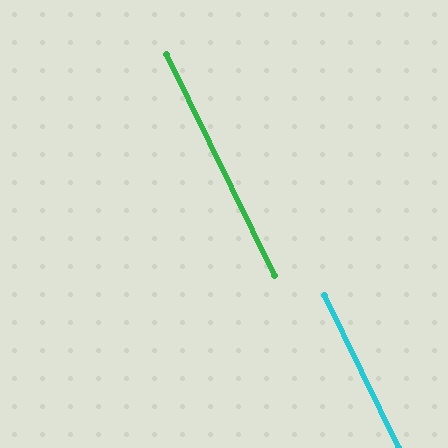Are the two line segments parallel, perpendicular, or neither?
Parallel — their directions differ by only 0.1°.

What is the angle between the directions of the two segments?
Approximately 0 degrees.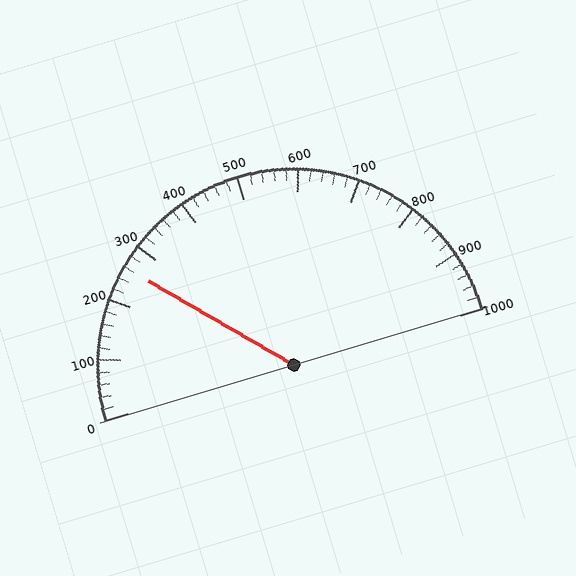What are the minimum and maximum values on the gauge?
The gauge ranges from 0 to 1000.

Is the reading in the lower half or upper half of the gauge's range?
The reading is in the lower half of the range (0 to 1000).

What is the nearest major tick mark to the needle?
The nearest major tick mark is 300.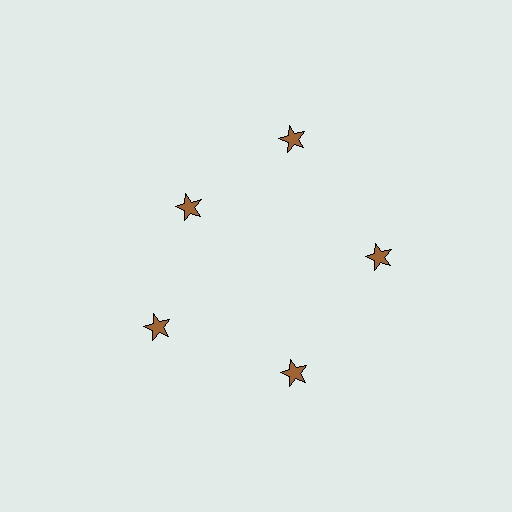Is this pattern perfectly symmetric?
No. The 5 brown stars are arranged in a ring, but one element near the 10 o'clock position is pulled inward toward the center, breaking the 5-fold rotational symmetry.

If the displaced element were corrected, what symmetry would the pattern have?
It would have 5-fold rotational symmetry — the pattern would map onto itself every 72 degrees.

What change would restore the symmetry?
The symmetry would be restored by moving it outward, back onto the ring so that all 5 stars sit at equal angles and equal distance from the center.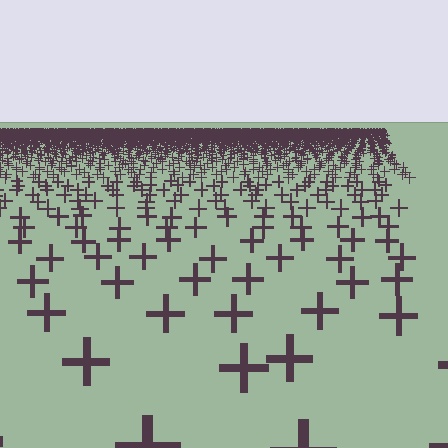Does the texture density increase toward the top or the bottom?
Density increases toward the top.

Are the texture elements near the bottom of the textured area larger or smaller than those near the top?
Larger. Near the bottom, elements are closer to the viewer and appear at a bigger on-screen size.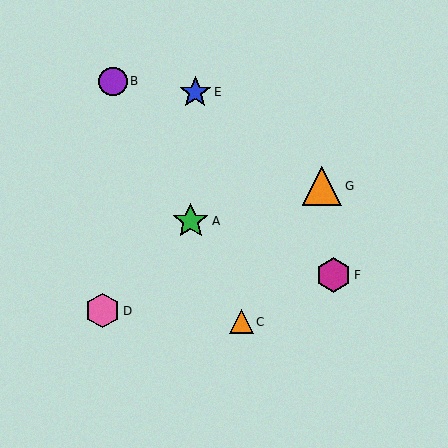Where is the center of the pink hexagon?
The center of the pink hexagon is at (102, 311).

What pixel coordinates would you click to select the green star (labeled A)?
Click at (191, 221) to select the green star A.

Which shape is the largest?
The orange triangle (labeled G) is the largest.